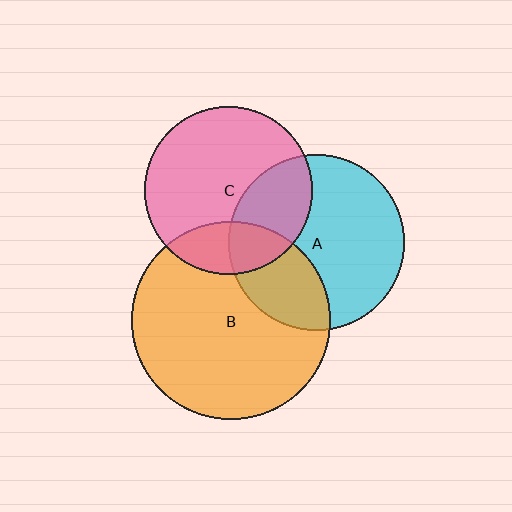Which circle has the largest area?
Circle B (orange).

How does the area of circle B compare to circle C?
Approximately 1.4 times.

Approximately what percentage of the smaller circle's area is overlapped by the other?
Approximately 30%.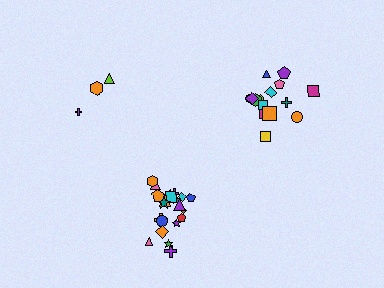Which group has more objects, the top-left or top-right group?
The top-right group.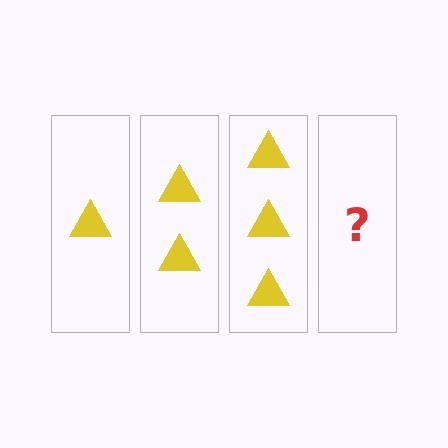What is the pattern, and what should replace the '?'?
The pattern is that each step adds one more triangle. The '?' should be 4 triangles.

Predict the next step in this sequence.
The next step is 4 triangles.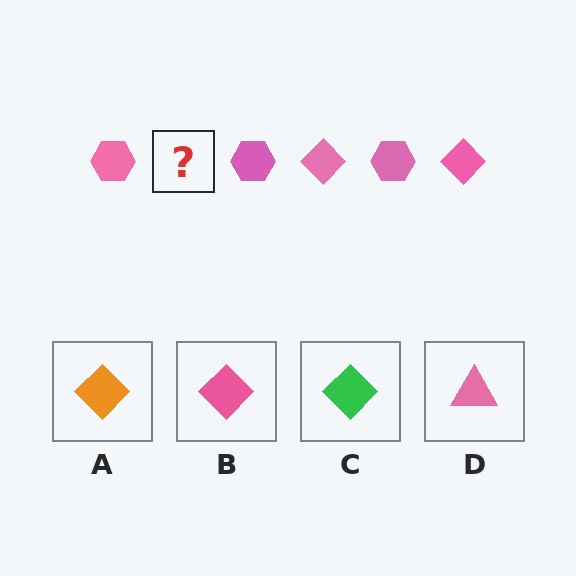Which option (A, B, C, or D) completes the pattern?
B.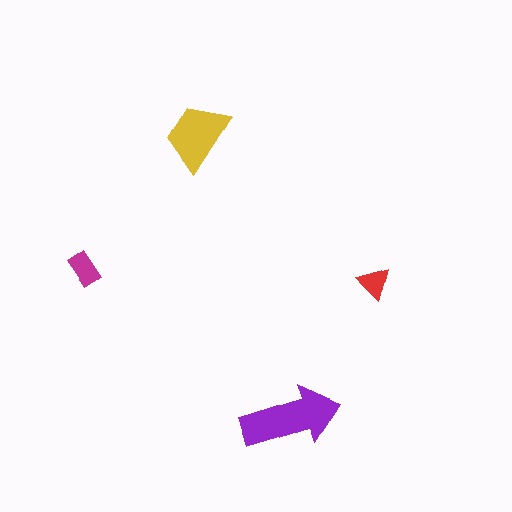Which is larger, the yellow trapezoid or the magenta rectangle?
The yellow trapezoid.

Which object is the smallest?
The red triangle.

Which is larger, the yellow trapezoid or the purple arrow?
The purple arrow.